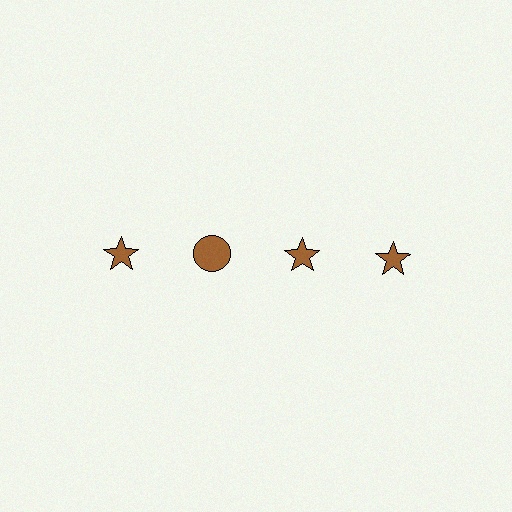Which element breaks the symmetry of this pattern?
The brown circle in the top row, second from left column breaks the symmetry. All other shapes are brown stars.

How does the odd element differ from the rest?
It has a different shape: circle instead of star.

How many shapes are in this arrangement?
There are 4 shapes arranged in a grid pattern.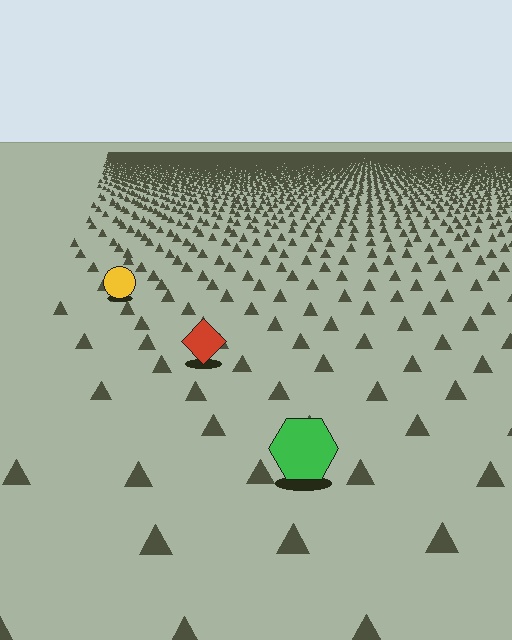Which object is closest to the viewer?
The green hexagon is closest. The texture marks near it are larger and more spread out.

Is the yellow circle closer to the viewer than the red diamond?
No. The red diamond is closer — you can tell from the texture gradient: the ground texture is coarser near it.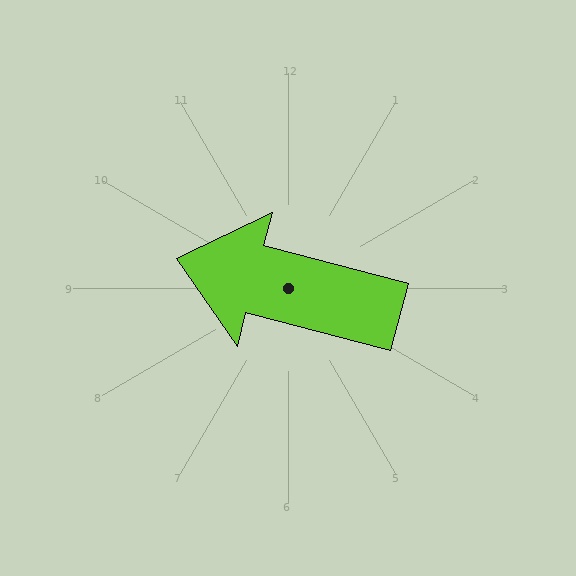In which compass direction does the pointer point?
West.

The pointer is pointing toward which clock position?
Roughly 9 o'clock.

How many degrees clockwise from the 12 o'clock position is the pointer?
Approximately 285 degrees.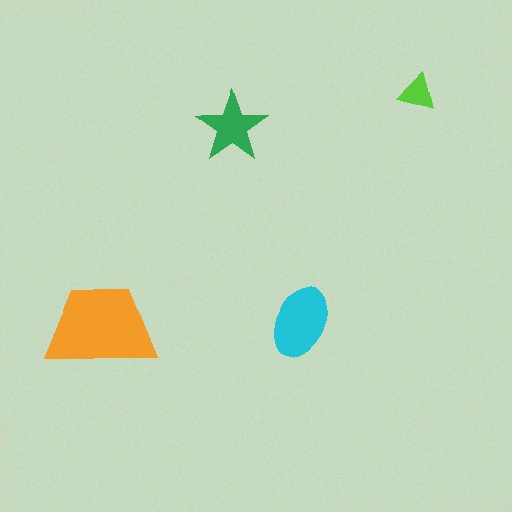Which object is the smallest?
The lime triangle.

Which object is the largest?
The orange trapezoid.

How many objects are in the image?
There are 4 objects in the image.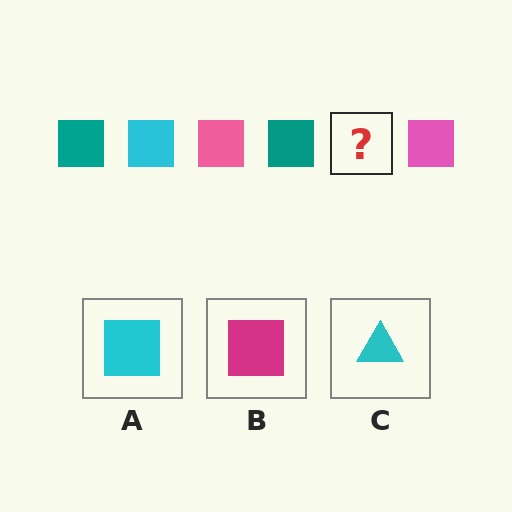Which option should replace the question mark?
Option A.